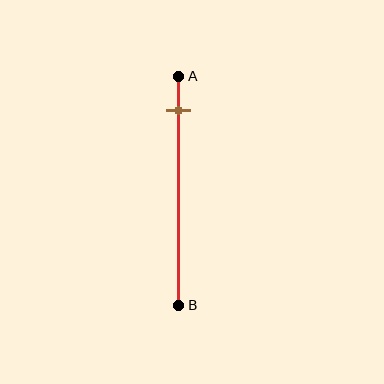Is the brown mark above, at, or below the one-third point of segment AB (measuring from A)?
The brown mark is above the one-third point of segment AB.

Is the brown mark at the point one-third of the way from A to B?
No, the mark is at about 15% from A, not at the 33% one-third point.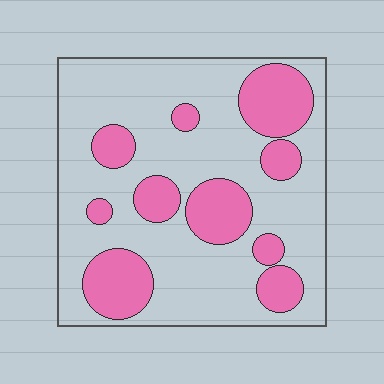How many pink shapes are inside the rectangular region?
10.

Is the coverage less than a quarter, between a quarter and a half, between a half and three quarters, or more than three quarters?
Between a quarter and a half.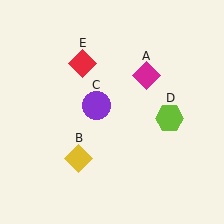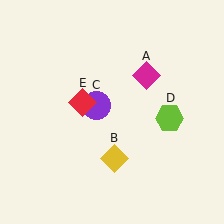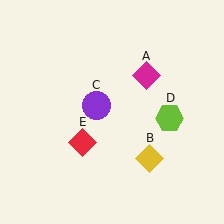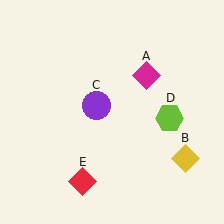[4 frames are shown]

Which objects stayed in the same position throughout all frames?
Magenta diamond (object A) and purple circle (object C) and lime hexagon (object D) remained stationary.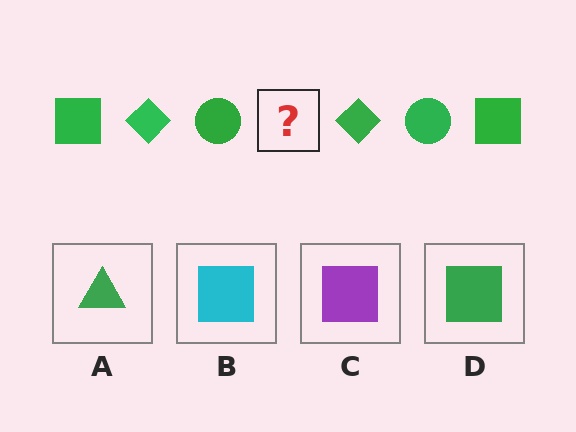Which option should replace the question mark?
Option D.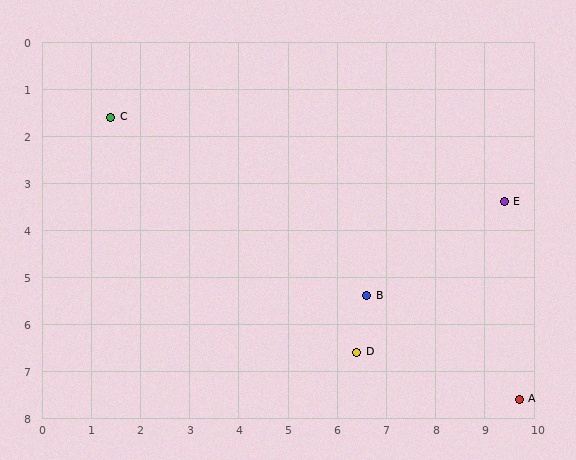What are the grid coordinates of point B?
Point B is at approximately (6.6, 5.4).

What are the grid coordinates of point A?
Point A is at approximately (9.7, 7.6).